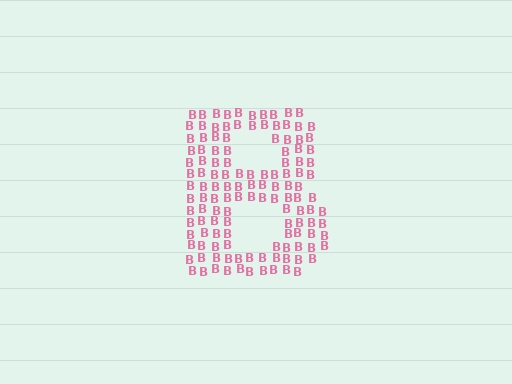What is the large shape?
The large shape is the letter B.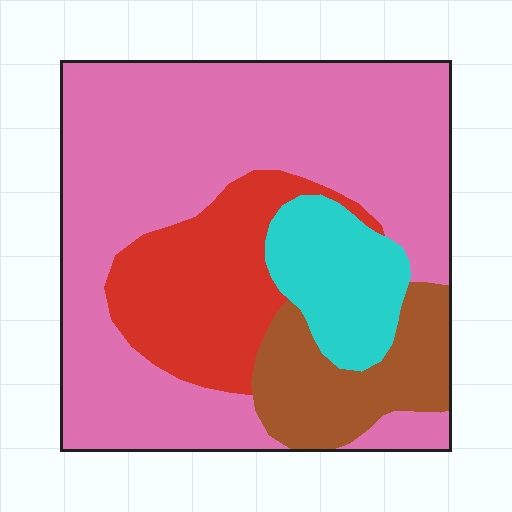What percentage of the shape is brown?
Brown takes up about one eighth (1/8) of the shape.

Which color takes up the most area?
Pink, at roughly 60%.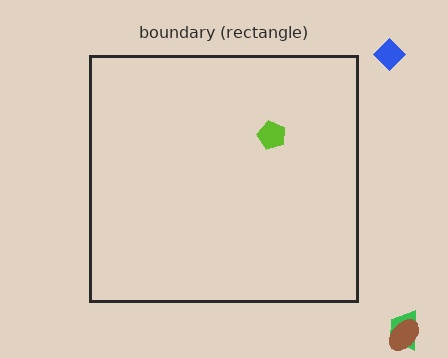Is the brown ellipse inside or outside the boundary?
Outside.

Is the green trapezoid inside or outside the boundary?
Outside.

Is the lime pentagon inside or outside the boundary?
Inside.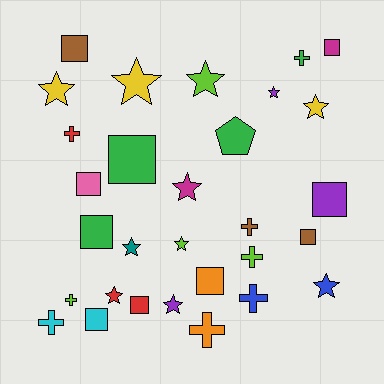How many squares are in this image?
There are 10 squares.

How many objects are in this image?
There are 30 objects.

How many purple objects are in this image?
There are 3 purple objects.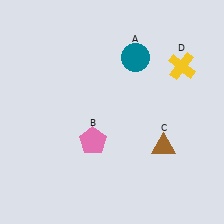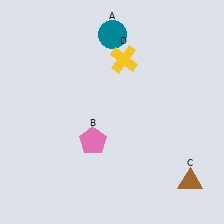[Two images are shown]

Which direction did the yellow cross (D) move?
The yellow cross (D) moved left.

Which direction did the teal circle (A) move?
The teal circle (A) moved up.